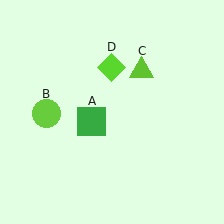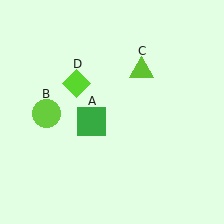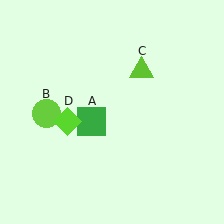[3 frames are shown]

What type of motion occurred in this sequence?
The lime diamond (object D) rotated counterclockwise around the center of the scene.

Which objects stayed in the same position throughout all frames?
Green square (object A) and lime circle (object B) and lime triangle (object C) remained stationary.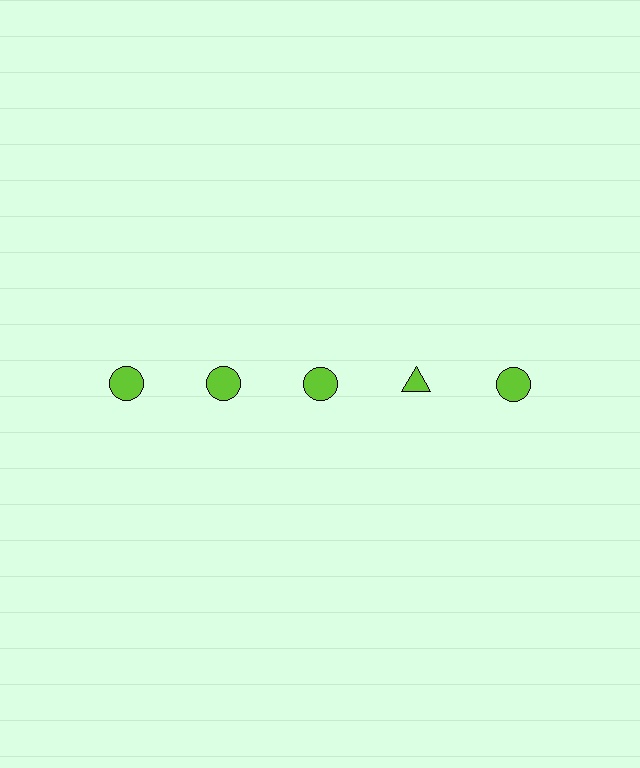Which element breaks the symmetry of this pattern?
The lime triangle in the top row, second from right column breaks the symmetry. All other shapes are lime circles.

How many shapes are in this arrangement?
There are 5 shapes arranged in a grid pattern.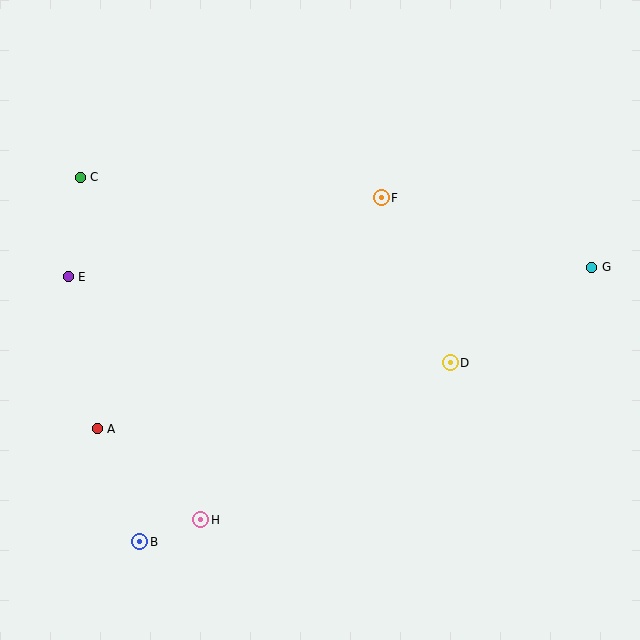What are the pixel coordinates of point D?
Point D is at (450, 363).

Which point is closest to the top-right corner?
Point G is closest to the top-right corner.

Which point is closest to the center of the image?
Point F at (381, 198) is closest to the center.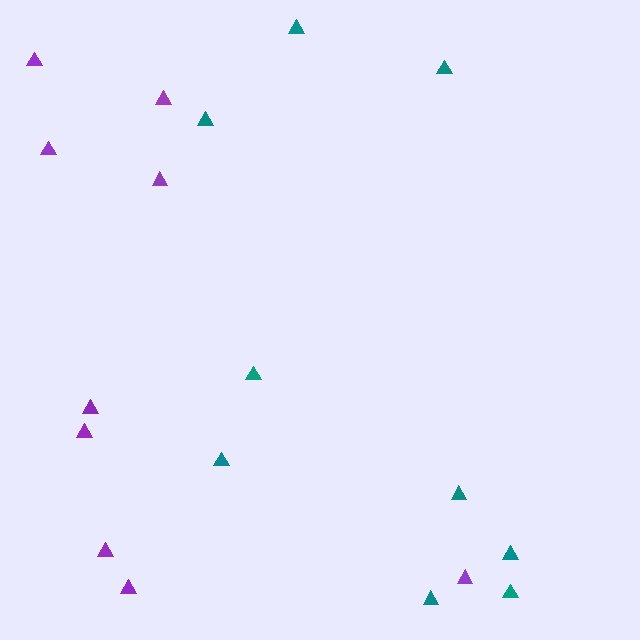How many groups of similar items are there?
There are 2 groups: one group of purple triangles (9) and one group of teal triangles (9).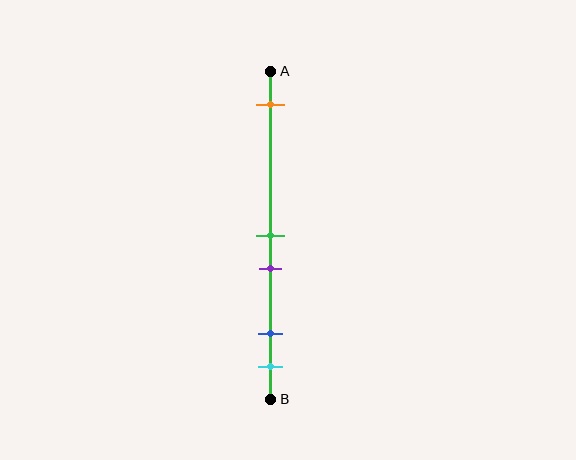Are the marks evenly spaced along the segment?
No, the marks are not evenly spaced.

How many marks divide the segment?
There are 5 marks dividing the segment.